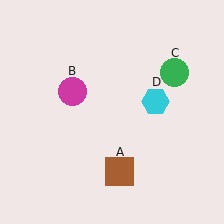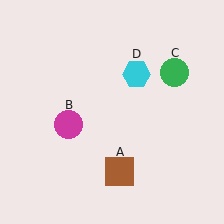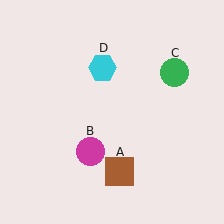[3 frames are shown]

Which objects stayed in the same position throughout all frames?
Brown square (object A) and green circle (object C) remained stationary.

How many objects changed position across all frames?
2 objects changed position: magenta circle (object B), cyan hexagon (object D).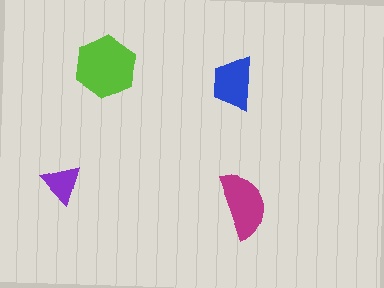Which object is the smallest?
The purple triangle.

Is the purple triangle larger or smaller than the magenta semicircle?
Smaller.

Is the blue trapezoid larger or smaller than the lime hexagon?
Smaller.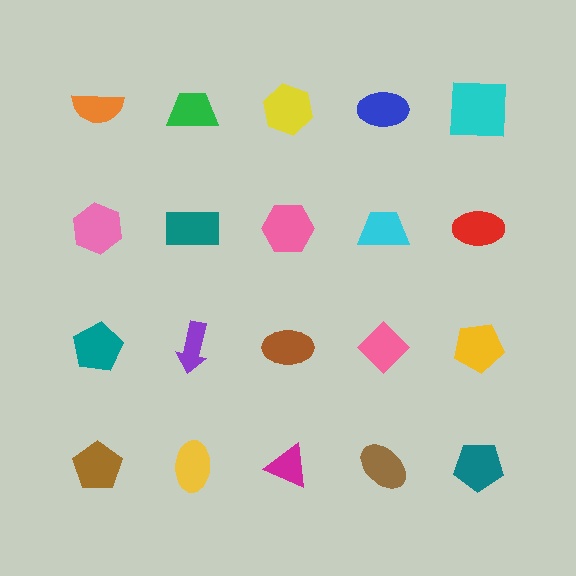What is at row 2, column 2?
A teal rectangle.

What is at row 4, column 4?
A brown ellipse.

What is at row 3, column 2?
A purple arrow.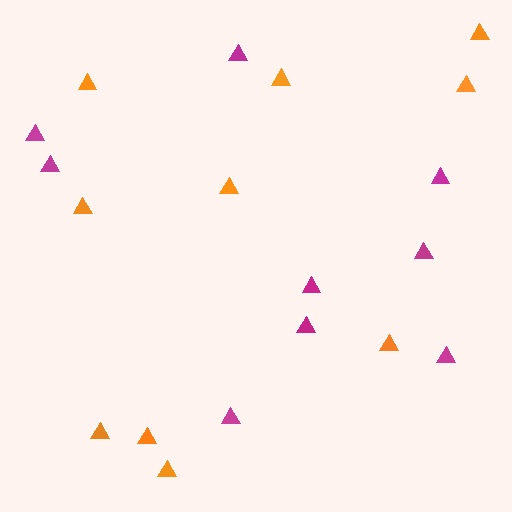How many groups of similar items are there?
There are 2 groups: one group of orange triangles (10) and one group of magenta triangles (9).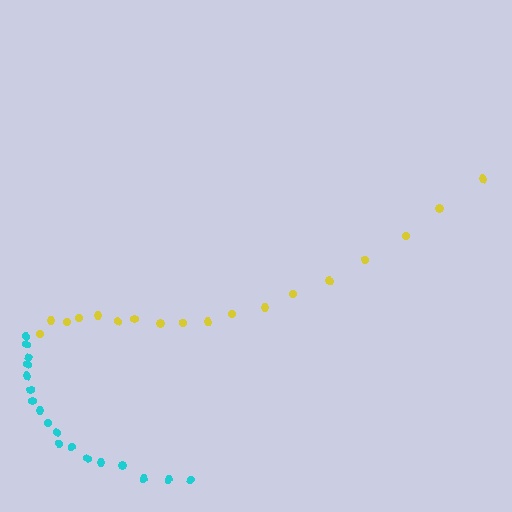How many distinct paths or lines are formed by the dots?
There are 2 distinct paths.